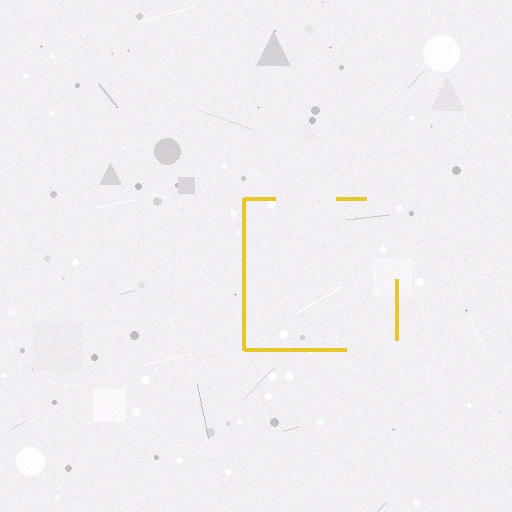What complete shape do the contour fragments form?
The contour fragments form a square.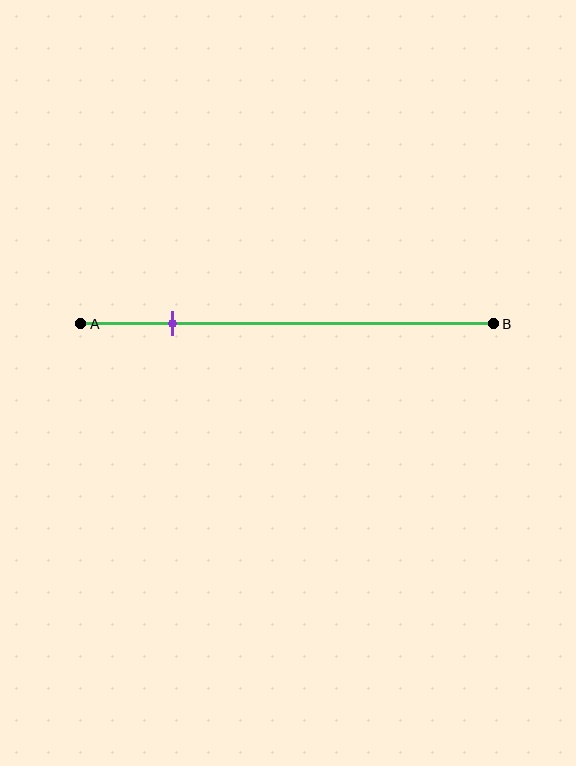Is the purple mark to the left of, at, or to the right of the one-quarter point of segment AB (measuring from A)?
The purple mark is approximately at the one-quarter point of segment AB.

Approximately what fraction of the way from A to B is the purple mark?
The purple mark is approximately 20% of the way from A to B.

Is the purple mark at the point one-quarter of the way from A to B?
Yes, the mark is approximately at the one-quarter point.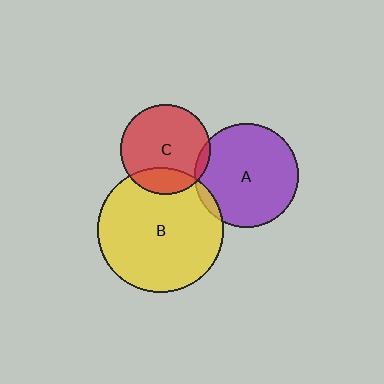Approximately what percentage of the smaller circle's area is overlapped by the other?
Approximately 20%.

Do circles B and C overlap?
Yes.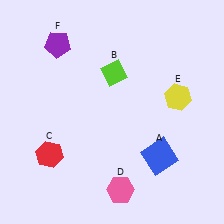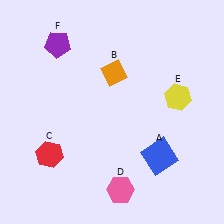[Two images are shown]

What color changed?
The diamond (B) changed from lime in Image 1 to orange in Image 2.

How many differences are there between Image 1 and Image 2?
There is 1 difference between the two images.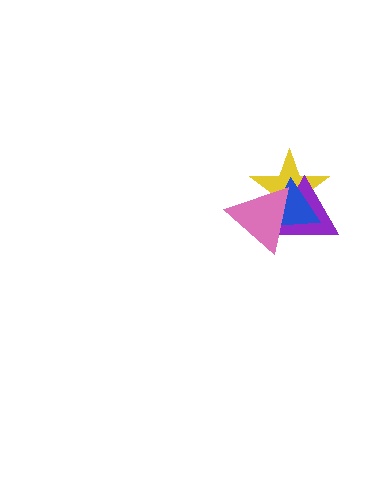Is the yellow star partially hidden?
Yes, it is partially covered by another shape.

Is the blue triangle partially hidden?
Yes, it is partially covered by another shape.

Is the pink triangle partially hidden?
No, no other shape covers it.